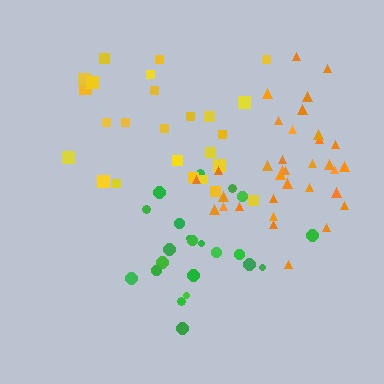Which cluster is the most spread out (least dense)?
Yellow.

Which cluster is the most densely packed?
Orange.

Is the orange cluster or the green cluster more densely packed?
Orange.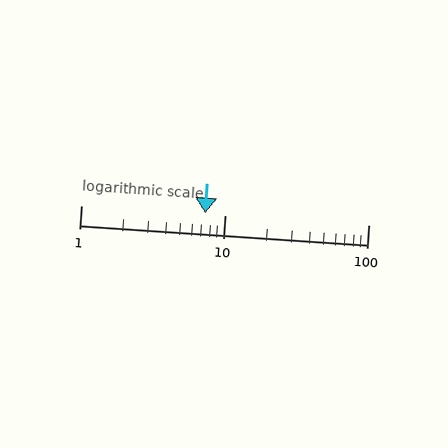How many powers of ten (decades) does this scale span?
The scale spans 2 decades, from 1 to 100.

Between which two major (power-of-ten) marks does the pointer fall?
The pointer is between 1 and 10.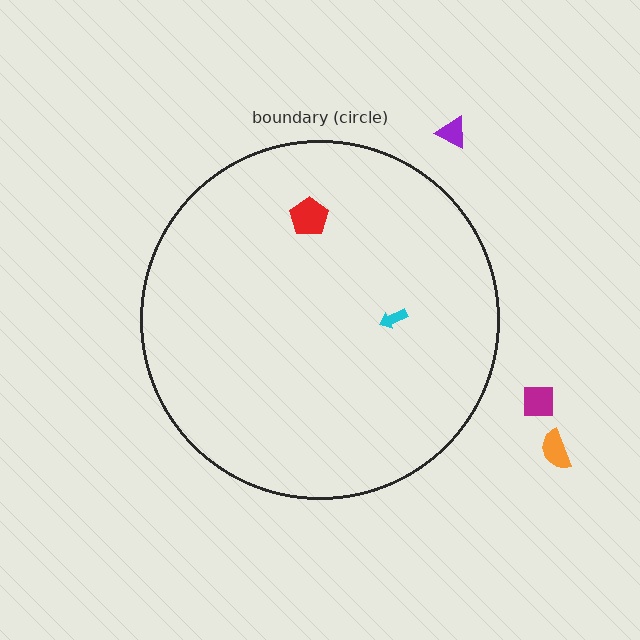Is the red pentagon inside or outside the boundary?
Inside.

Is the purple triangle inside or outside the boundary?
Outside.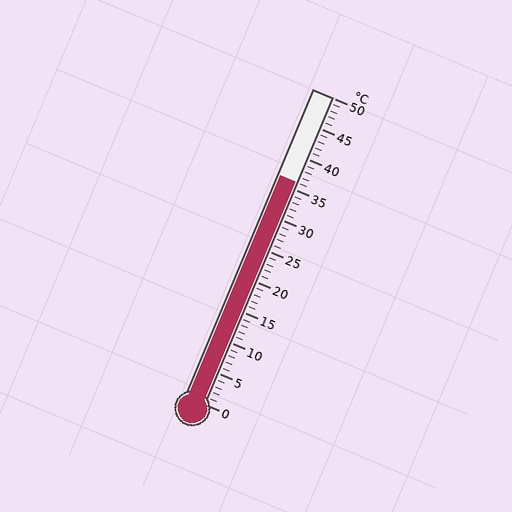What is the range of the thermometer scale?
The thermometer scale ranges from 0°C to 50°C.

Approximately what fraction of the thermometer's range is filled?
The thermometer is filled to approximately 70% of its range.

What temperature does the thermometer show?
The thermometer shows approximately 36°C.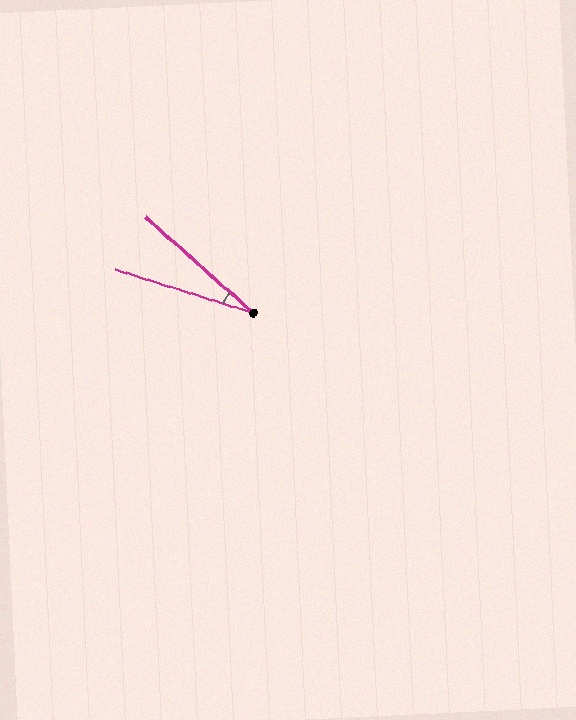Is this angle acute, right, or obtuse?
It is acute.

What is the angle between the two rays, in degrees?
Approximately 24 degrees.